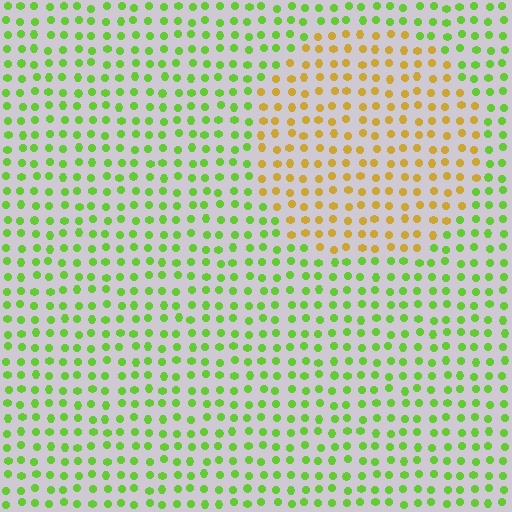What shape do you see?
I see a circle.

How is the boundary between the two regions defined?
The boundary is defined purely by a slight shift in hue (about 57 degrees). Spacing, size, and orientation are identical on both sides.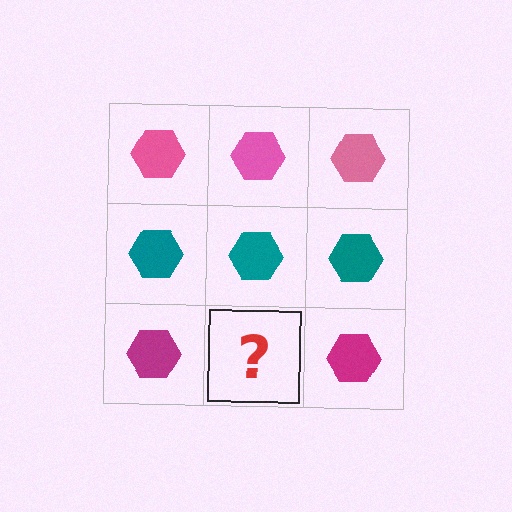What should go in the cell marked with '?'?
The missing cell should contain a magenta hexagon.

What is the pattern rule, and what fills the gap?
The rule is that each row has a consistent color. The gap should be filled with a magenta hexagon.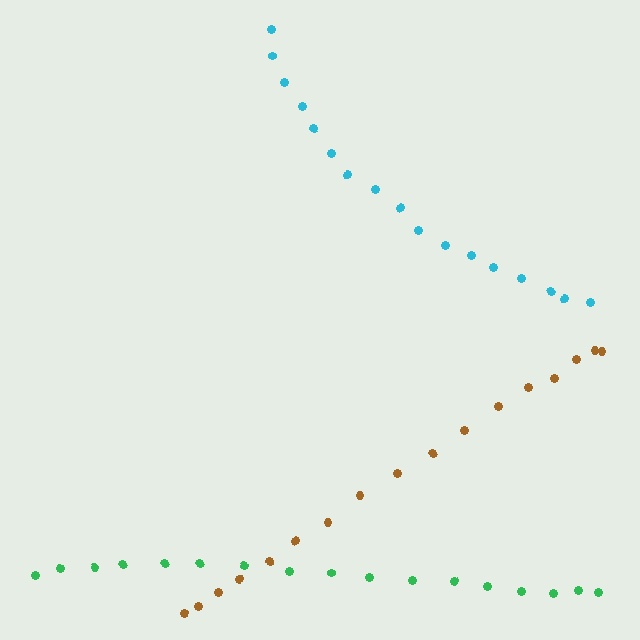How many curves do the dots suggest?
There are 3 distinct paths.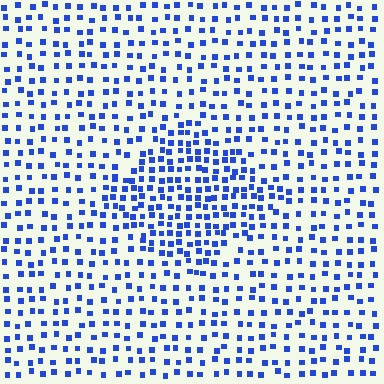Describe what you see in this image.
The image contains small blue elements arranged at two different densities. A diamond-shaped region is visible where the elements are more densely packed than the surrounding area.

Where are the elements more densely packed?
The elements are more densely packed inside the diamond boundary.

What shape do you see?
I see a diamond.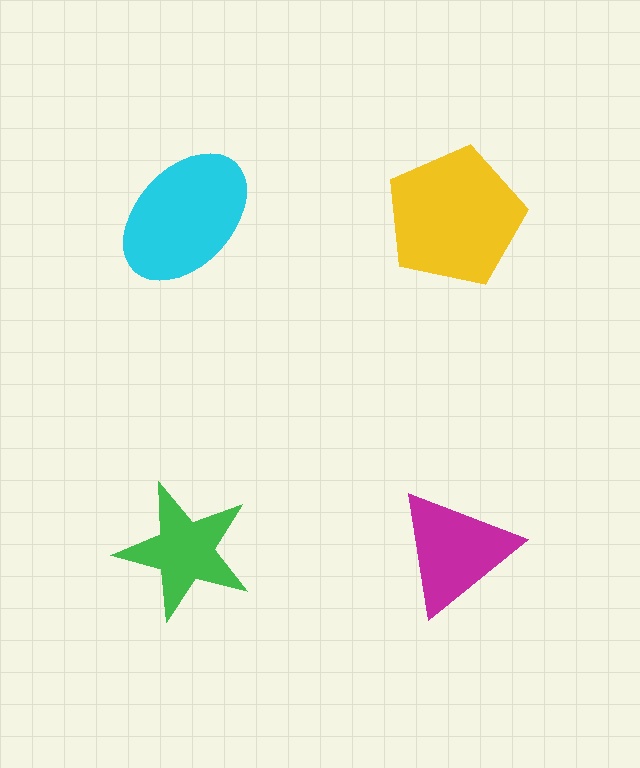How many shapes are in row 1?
2 shapes.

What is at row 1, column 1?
A cyan ellipse.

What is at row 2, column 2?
A magenta triangle.